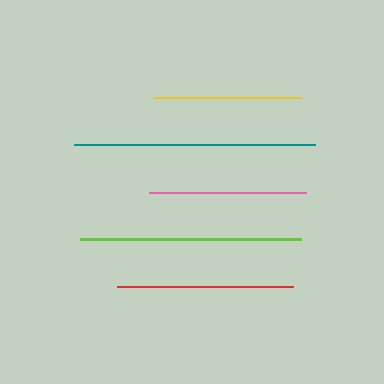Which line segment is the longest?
The teal line is the longest at approximately 241 pixels.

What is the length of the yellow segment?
The yellow segment is approximately 147 pixels long.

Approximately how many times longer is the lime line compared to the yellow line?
The lime line is approximately 1.5 times the length of the yellow line.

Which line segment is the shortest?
The yellow line is the shortest at approximately 147 pixels.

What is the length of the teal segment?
The teal segment is approximately 241 pixels long.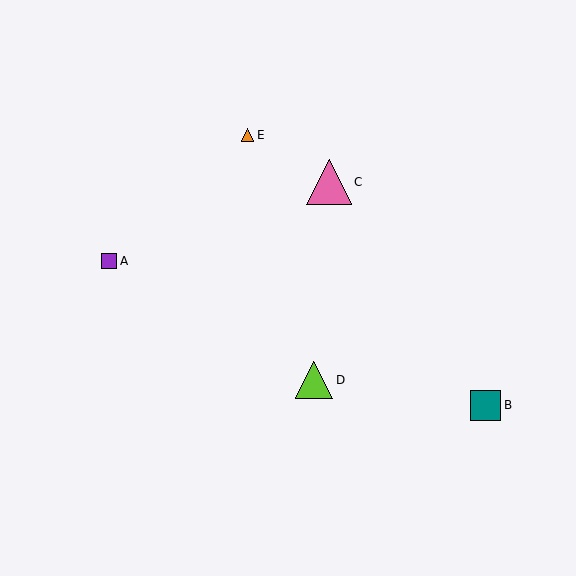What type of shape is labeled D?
Shape D is a lime triangle.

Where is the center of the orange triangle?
The center of the orange triangle is at (247, 135).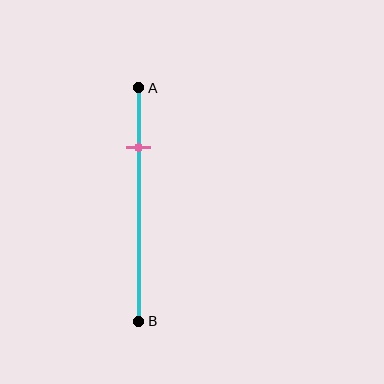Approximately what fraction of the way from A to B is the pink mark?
The pink mark is approximately 25% of the way from A to B.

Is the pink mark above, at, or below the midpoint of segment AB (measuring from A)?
The pink mark is above the midpoint of segment AB.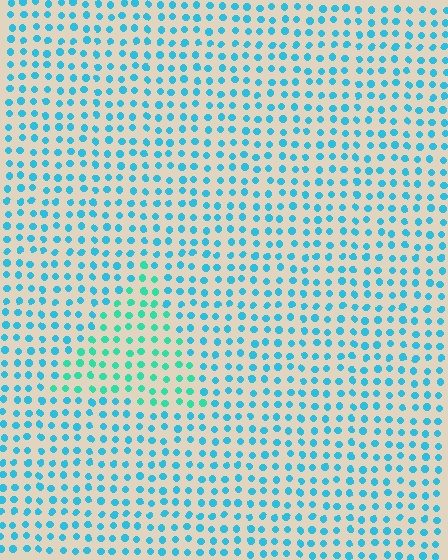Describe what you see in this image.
The image is filled with small cyan elements in a uniform arrangement. A triangle-shaped region is visible where the elements are tinted to a slightly different hue, forming a subtle color boundary.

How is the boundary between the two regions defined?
The boundary is defined purely by a slight shift in hue (about 30 degrees). Spacing, size, and orientation are identical on both sides.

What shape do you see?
I see a triangle.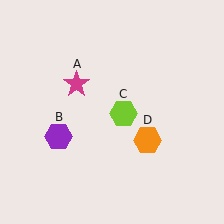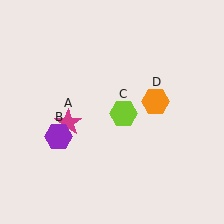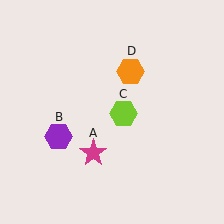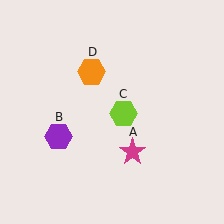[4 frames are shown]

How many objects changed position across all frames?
2 objects changed position: magenta star (object A), orange hexagon (object D).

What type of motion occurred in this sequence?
The magenta star (object A), orange hexagon (object D) rotated counterclockwise around the center of the scene.